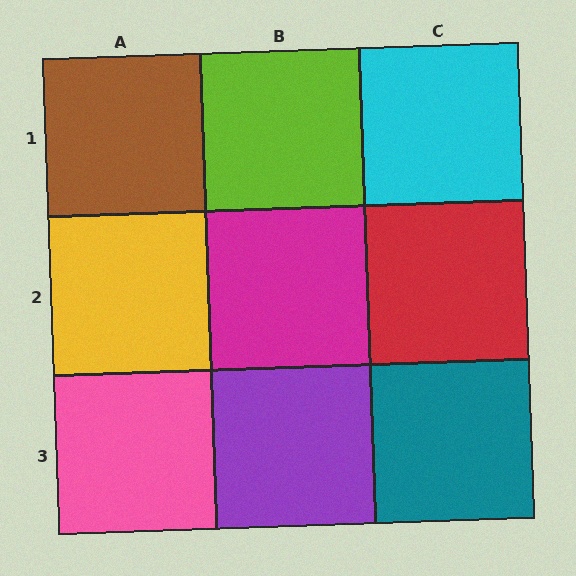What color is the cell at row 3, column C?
Teal.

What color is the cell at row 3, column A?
Pink.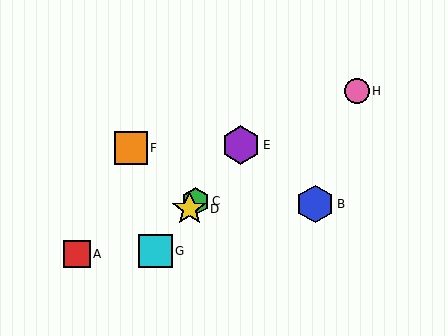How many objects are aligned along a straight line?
4 objects (C, D, E, G) are aligned along a straight line.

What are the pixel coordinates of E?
Object E is at (241, 145).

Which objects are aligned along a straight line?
Objects C, D, E, G are aligned along a straight line.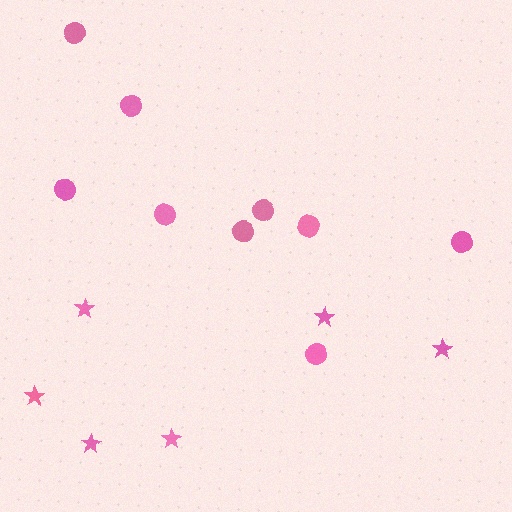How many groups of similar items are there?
There are 2 groups: one group of stars (6) and one group of circles (9).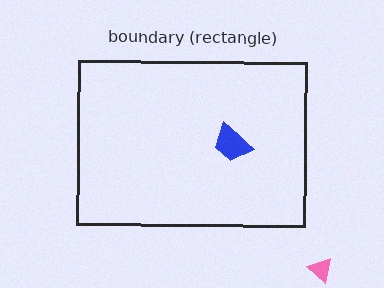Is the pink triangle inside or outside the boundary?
Outside.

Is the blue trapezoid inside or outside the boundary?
Inside.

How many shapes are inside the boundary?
1 inside, 1 outside.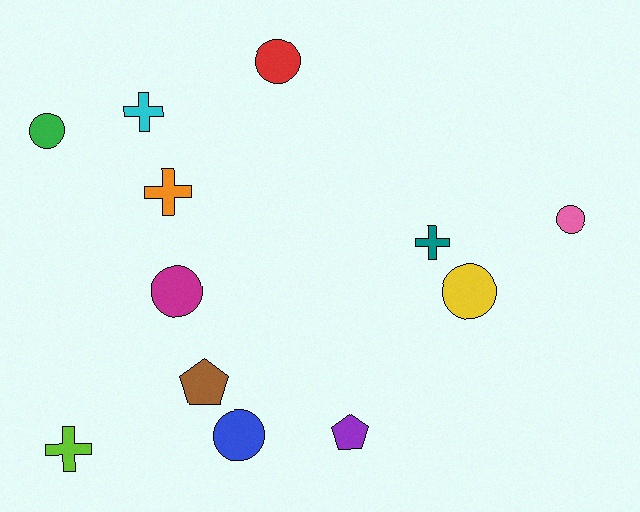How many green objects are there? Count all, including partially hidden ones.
There is 1 green object.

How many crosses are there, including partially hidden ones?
There are 4 crosses.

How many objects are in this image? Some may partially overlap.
There are 12 objects.